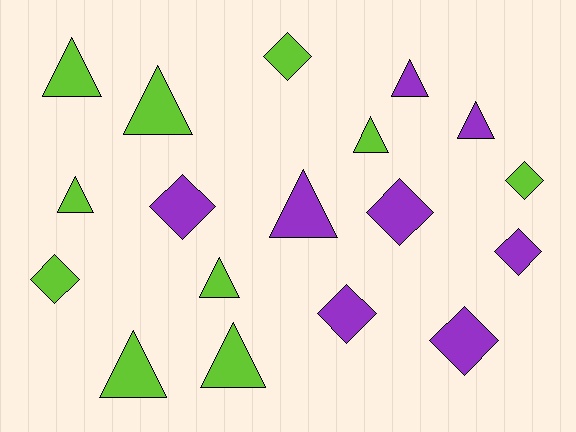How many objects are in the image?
There are 18 objects.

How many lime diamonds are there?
There are 3 lime diamonds.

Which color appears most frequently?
Lime, with 10 objects.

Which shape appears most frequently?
Triangle, with 10 objects.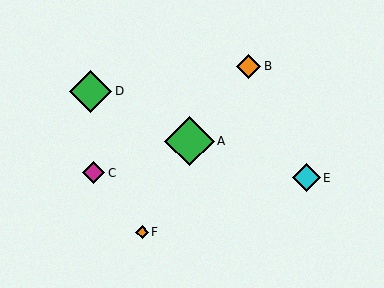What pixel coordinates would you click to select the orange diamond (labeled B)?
Click at (248, 66) to select the orange diamond B.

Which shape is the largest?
The green diamond (labeled A) is the largest.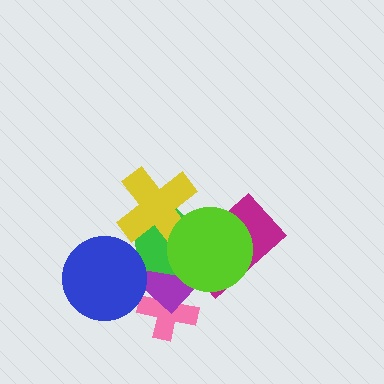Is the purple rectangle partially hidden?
Yes, it is partially covered by another shape.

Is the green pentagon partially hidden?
Yes, it is partially covered by another shape.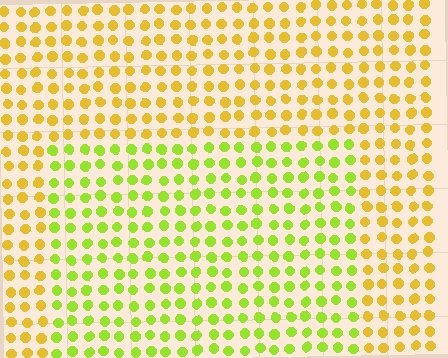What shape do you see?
I see a rectangle.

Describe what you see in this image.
The image is filled with small yellow elements in a uniform arrangement. A rectangle-shaped region is visible where the elements are tinted to a slightly different hue, forming a subtle color boundary.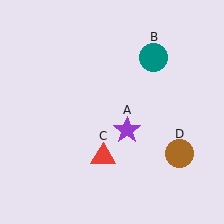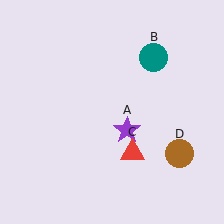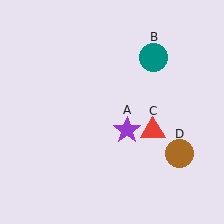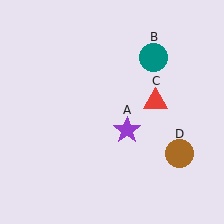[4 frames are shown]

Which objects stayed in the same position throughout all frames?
Purple star (object A) and teal circle (object B) and brown circle (object D) remained stationary.